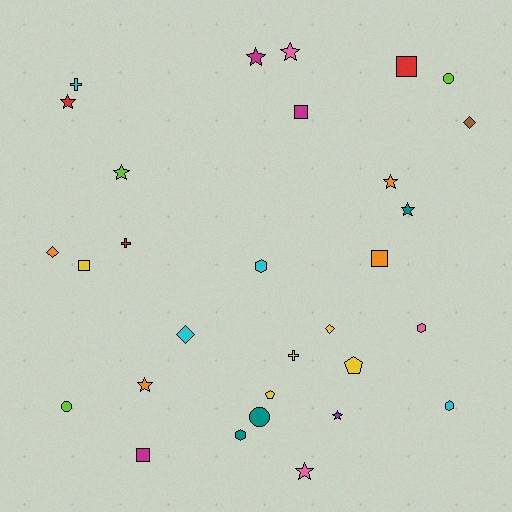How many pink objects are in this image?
There are 3 pink objects.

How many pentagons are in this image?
There are 2 pentagons.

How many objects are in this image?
There are 30 objects.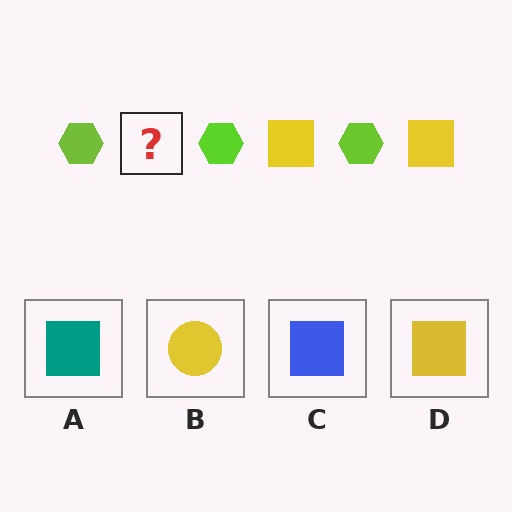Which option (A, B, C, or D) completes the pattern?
D.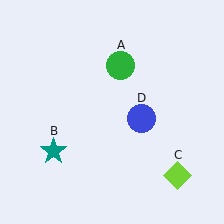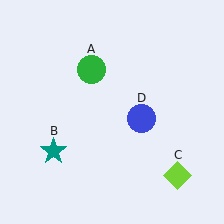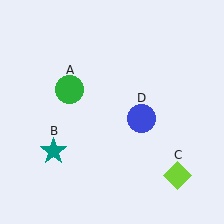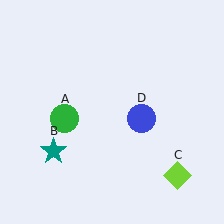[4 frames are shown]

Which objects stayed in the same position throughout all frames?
Teal star (object B) and lime diamond (object C) and blue circle (object D) remained stationary.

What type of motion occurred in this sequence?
The green circle (object A) rotated counterclockwise around the center of the scene.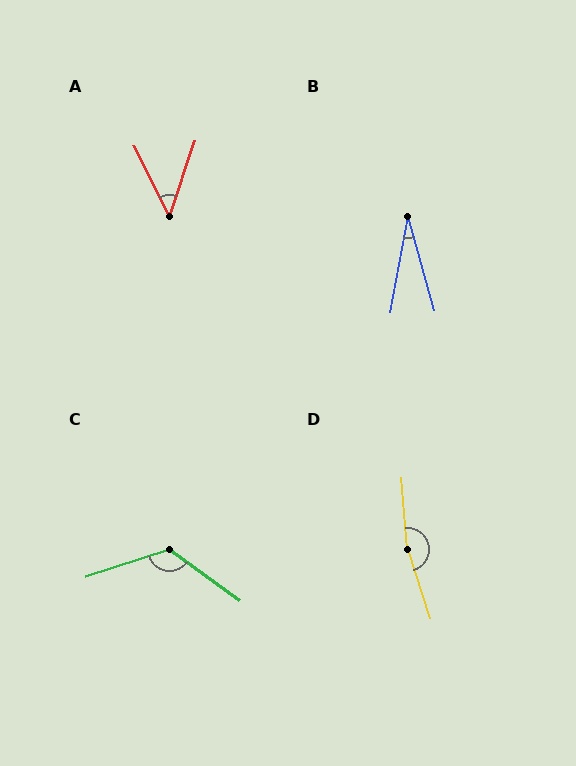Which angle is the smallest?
B, at approximately 26 degrees.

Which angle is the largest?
D, at approximately 167 degrees.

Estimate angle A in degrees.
Approximately 45 degrees.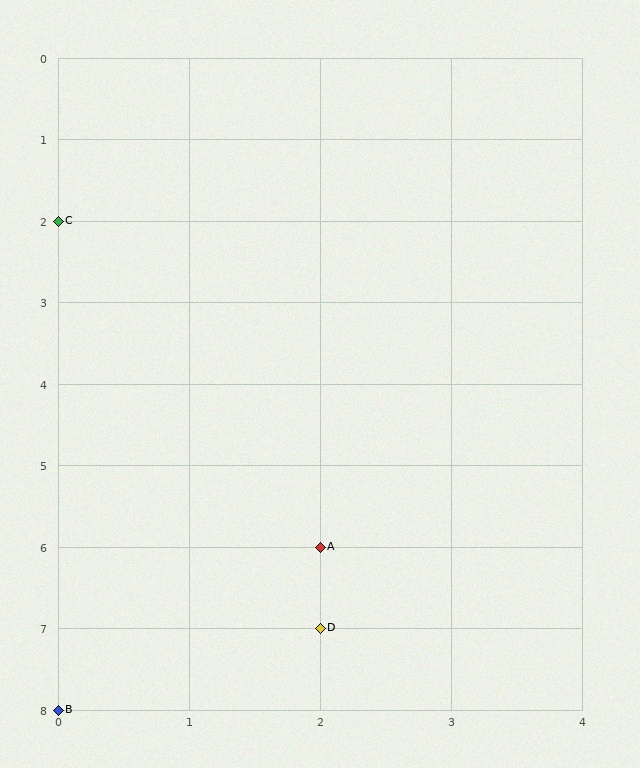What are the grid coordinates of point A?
Point A is at grid coordinates (2, 6).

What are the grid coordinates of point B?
Point B is at grid coordinates (0, 8).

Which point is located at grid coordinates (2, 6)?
Point A is at (2, 6).